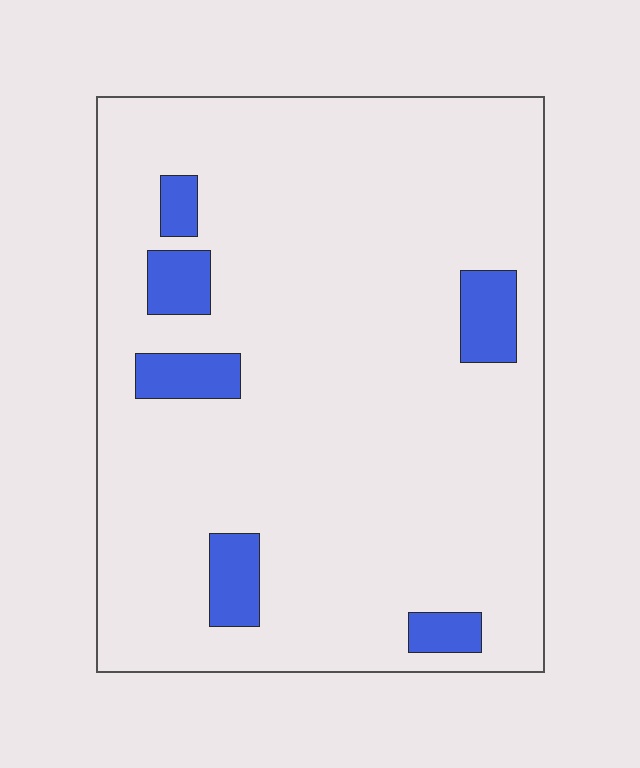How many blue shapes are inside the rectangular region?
6.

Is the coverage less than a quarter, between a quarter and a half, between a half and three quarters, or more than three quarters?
Less than a quarter.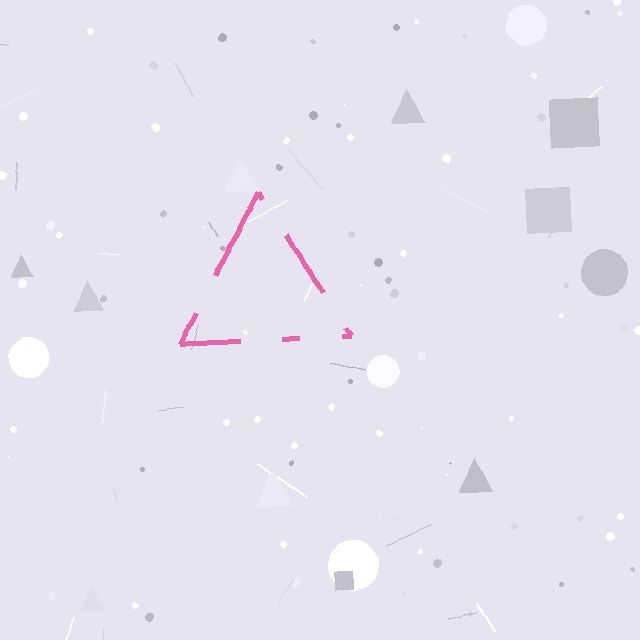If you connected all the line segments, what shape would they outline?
They would outline a triangle.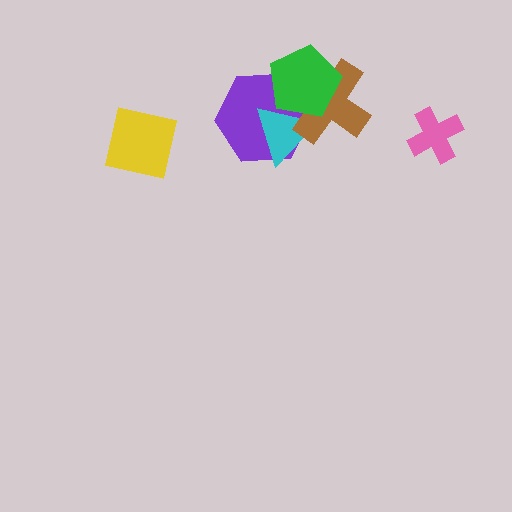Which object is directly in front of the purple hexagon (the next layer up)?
The cyan triangle is directly in front of the purple hexagon.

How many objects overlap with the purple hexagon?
3 objects overlap with the purple hexagon.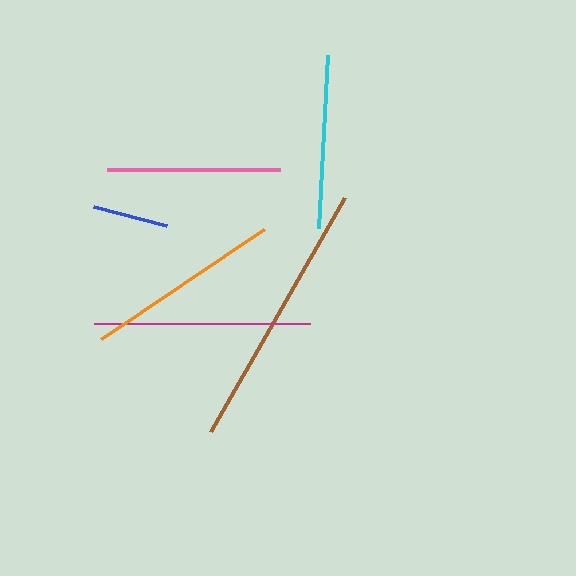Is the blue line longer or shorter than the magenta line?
The magenta line is longer than the blue line.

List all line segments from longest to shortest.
From longest to shortest: brown, magenta, orange, pink, cyan, blue.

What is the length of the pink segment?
The pink segment is approximately 173 pixels long.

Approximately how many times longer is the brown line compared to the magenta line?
The brown line is approximately 1.2 times the length of the magenta line.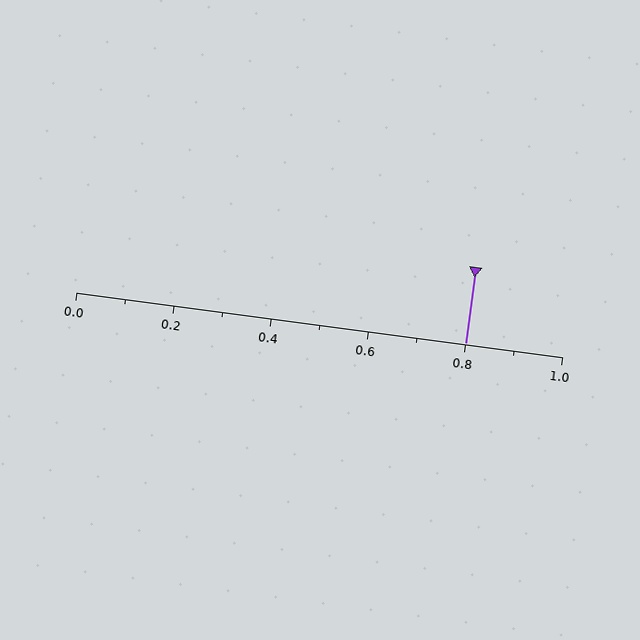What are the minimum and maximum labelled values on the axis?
The axis runs from 0.0 to 1.0.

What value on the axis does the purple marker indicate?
The marker indicates approximately 0.8.